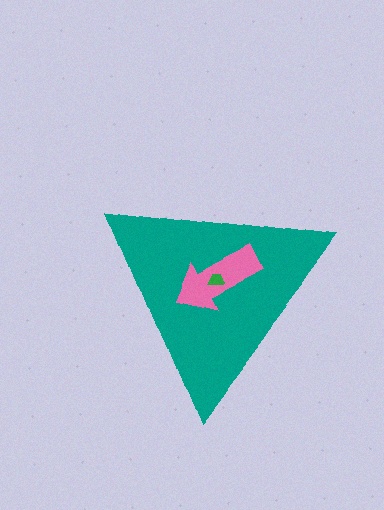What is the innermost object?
The green trapezoid.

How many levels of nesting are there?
3.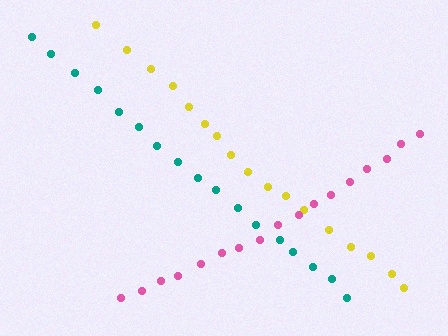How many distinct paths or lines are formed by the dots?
There are 3 distinct paths.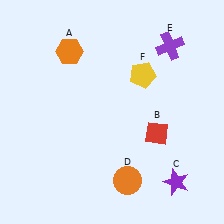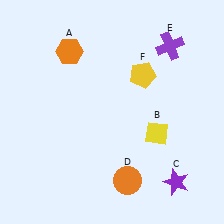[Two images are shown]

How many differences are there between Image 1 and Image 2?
There is 1 difference between the two images.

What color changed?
The diamond (B) changed from red in Image 1 to yellow in Image 2.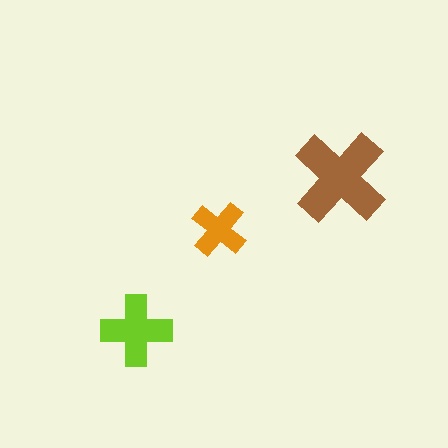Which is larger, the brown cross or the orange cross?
The brown one.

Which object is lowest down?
The lime cross is bottommost.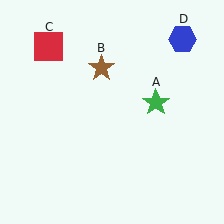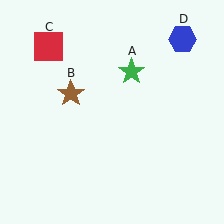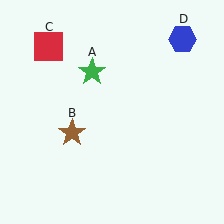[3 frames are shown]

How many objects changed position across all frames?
2 objects changed position: green star (object A), brown star (object B).